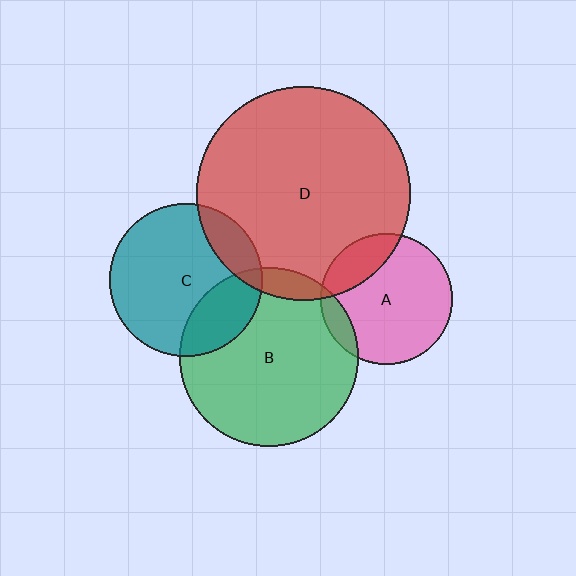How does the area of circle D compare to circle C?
Approximately 2.0 times.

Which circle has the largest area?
Circle D (red).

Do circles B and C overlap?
Yes.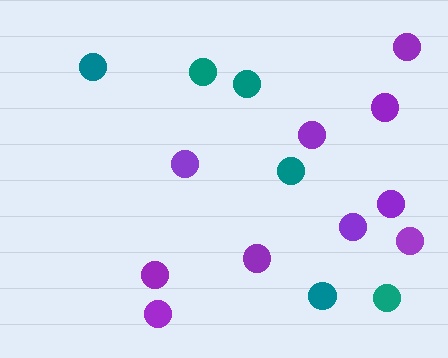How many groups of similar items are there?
There are 2 groups: one group of purple circles (10) and one group of teal circles (6).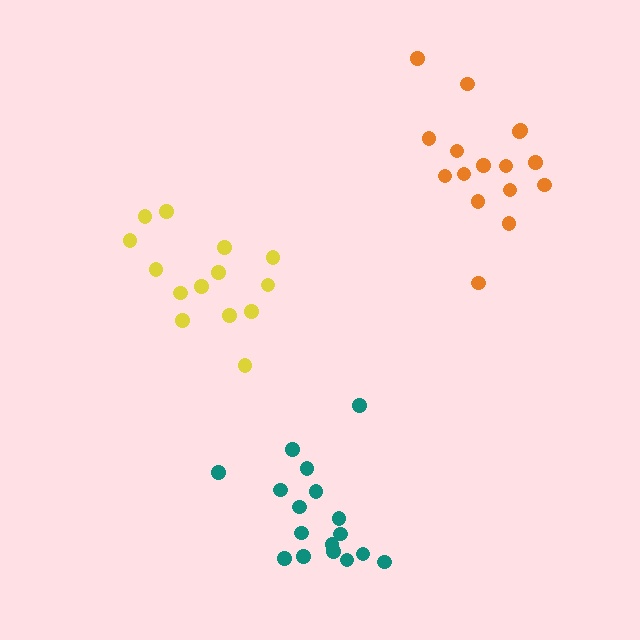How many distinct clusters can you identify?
There are 3 distinct clusters.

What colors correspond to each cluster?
The clusters are colored: yellow, orange, teal.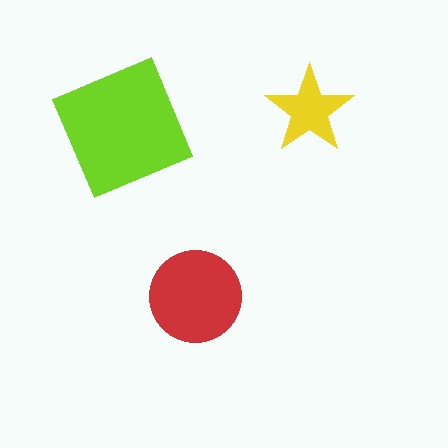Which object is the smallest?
The yellow star.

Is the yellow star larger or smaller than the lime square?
Smaller.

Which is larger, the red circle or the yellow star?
The red circle.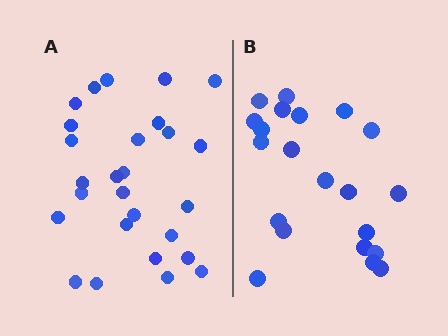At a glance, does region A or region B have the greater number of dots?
Region A (the left region) has more dots.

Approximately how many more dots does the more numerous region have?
Region A has about 6 more dots than region B.